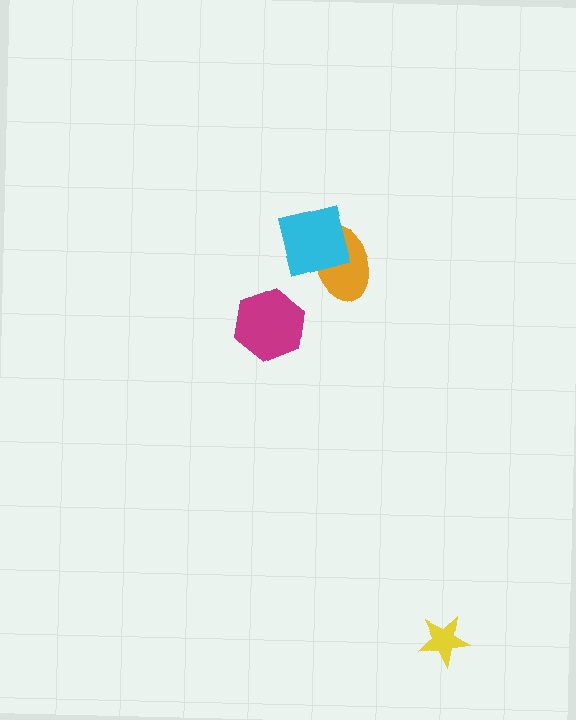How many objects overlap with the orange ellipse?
1 object overlaps with the orange ellipse.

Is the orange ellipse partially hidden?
Yes, it is partially covered by another shape.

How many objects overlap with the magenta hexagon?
0 objects overlap with the magenta hexagon.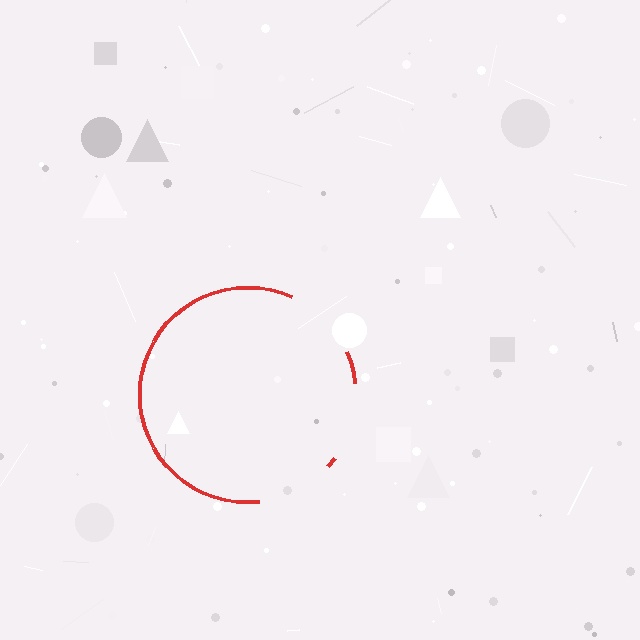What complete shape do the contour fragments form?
The contour fragments form a circle.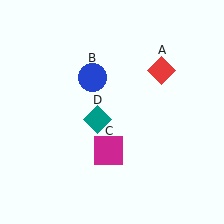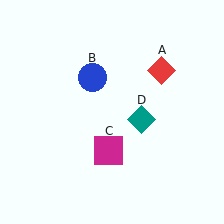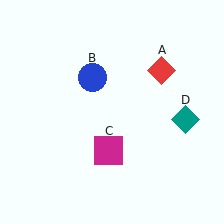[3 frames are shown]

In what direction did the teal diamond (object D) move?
The teal diamond (object D) moved right.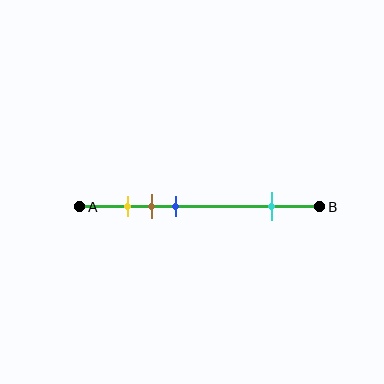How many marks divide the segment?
There are 4 marks dividing the segment.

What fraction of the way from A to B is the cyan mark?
The cyan mark is approximately 80% (0.8) of the way from A to B.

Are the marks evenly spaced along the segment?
No, the marks are not evenly spaced.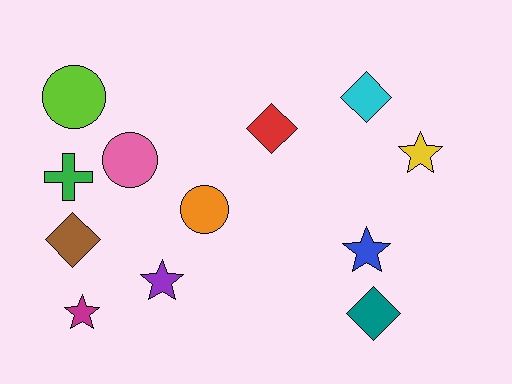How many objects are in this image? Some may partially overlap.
There are 12 objects.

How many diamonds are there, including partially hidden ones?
There are 4 diamonds.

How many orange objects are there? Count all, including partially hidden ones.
There is 1 orange object.